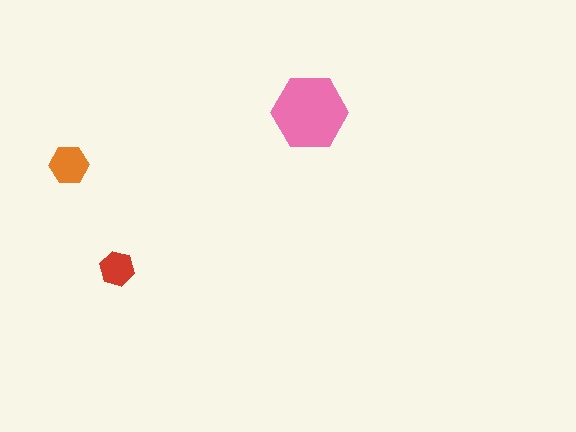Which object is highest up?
The pink hexagon is topmost.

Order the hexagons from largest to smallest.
the pink one, the orange one, the red one.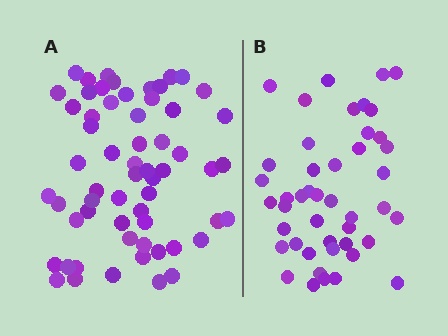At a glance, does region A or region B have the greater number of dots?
Region A (the left region) has more dots.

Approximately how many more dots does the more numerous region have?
Region A has approximately 15 more dots than region B.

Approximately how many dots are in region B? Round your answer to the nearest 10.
About 40 dots. (The exact count is 45, which rounds to 40.)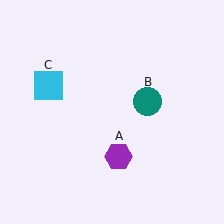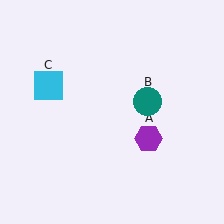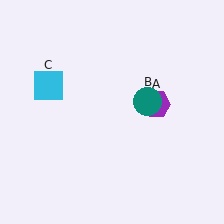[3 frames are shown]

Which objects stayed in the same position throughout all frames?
Teal circle (object B) and cyan square (object C) remained stationary.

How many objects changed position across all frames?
1 object changed position: purple hexagon (object A).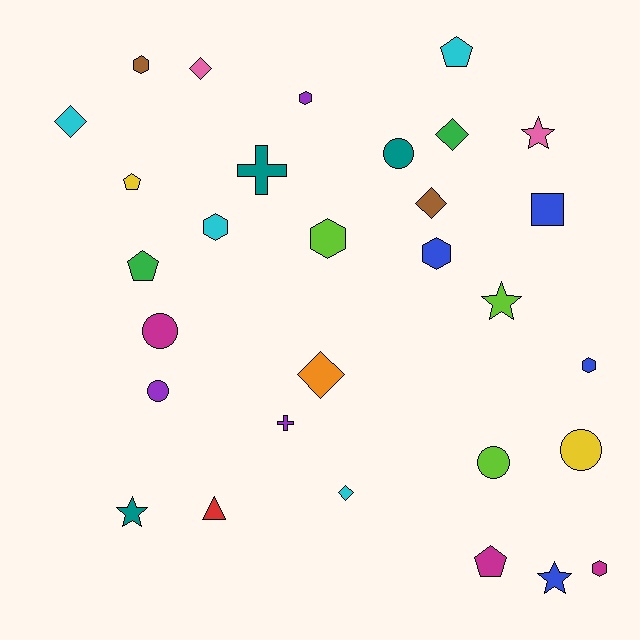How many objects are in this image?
There are 30 objects.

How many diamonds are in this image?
There are 6 diamonds.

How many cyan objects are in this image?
There are 4 cyan objects.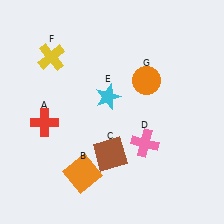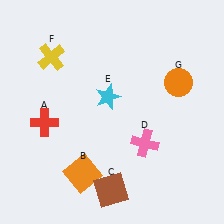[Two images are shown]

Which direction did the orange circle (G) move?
The orange circle (G) moved right.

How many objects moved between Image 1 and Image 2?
2 objects moved between the two images.